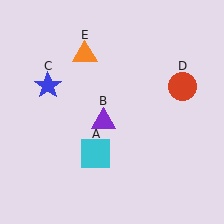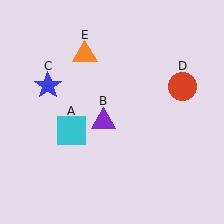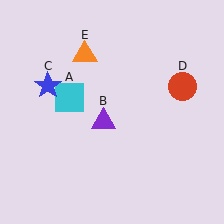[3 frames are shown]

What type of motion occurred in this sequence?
The cyan square (object A) rotated clockwise around the center of the scene.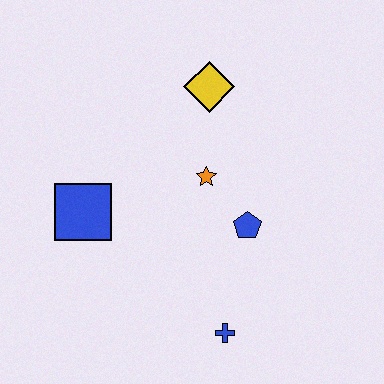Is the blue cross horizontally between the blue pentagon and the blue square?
Yes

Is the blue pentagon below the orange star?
Yes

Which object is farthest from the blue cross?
The yellow diamond is farthest from the blue cross.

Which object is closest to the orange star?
The blue pentagon is closest to the orange star.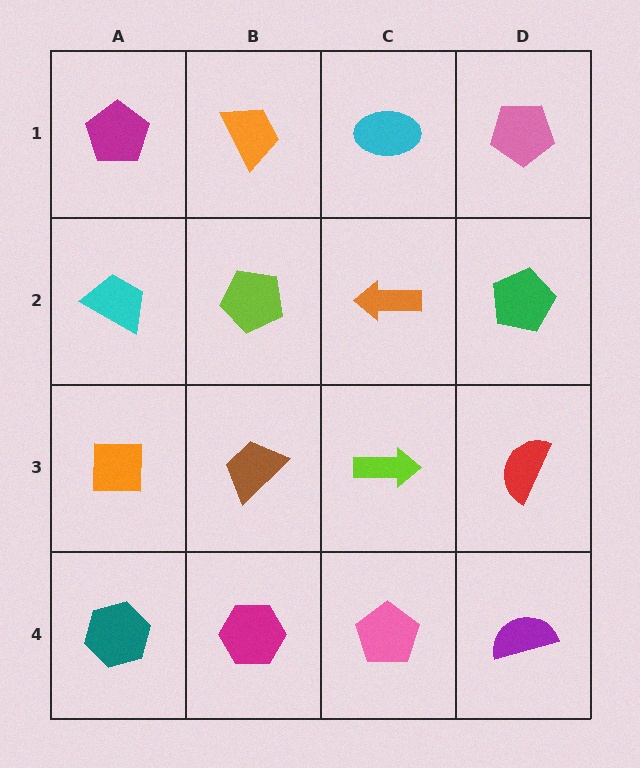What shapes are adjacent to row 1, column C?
An orange arrow (row 2, column C), an orange trapezoid (row 1, column B), a pink pentagon (row 1, column D).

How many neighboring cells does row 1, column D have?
2.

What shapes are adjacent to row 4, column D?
A red semicircle (row 3, column D), a pink pentagon (row 4, column C).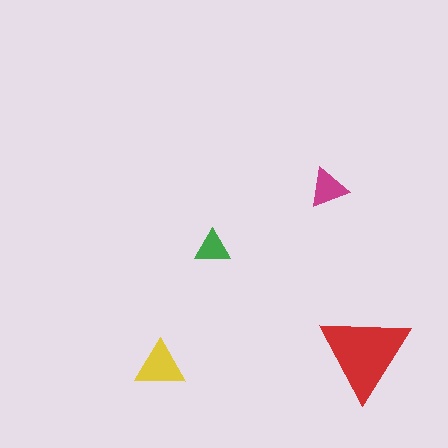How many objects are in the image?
There are 4 objects in the image.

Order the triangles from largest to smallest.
the red one, the yellow one, the magenta one, the green one.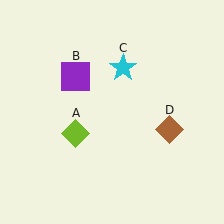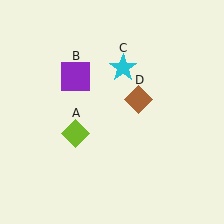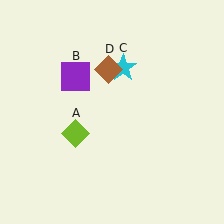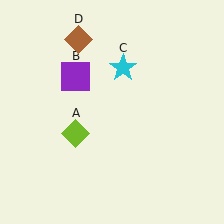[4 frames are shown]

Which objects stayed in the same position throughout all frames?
Lime diamond (object A) and purple square (object B) and cyan star (object C) remained stationary.